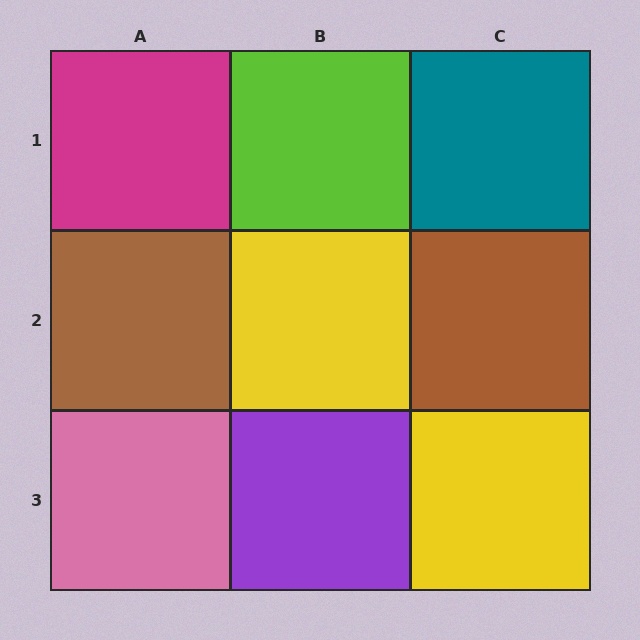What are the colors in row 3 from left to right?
Pink, purple, yellow.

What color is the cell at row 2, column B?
Yellow.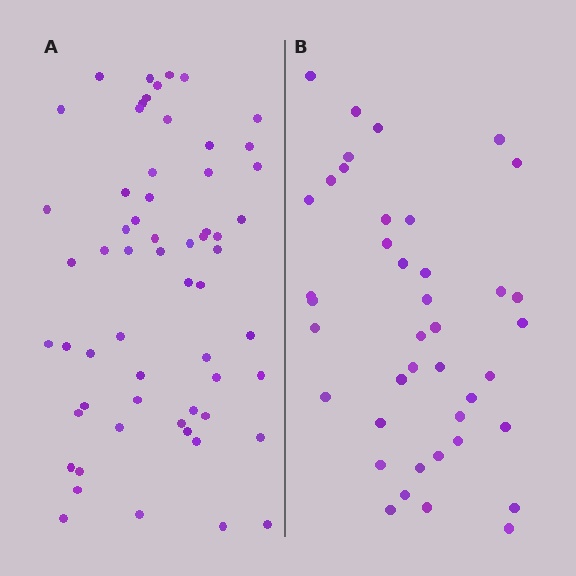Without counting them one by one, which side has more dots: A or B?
Region A (the left region) has more dots.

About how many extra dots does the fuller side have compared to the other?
Region A has approximately 20 more dots than region B.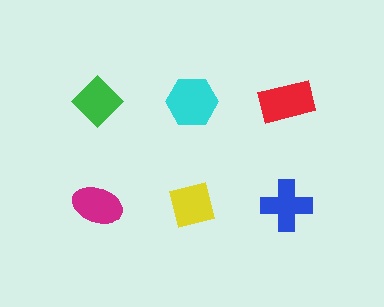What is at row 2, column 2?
A yellow square.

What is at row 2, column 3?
A blue cross.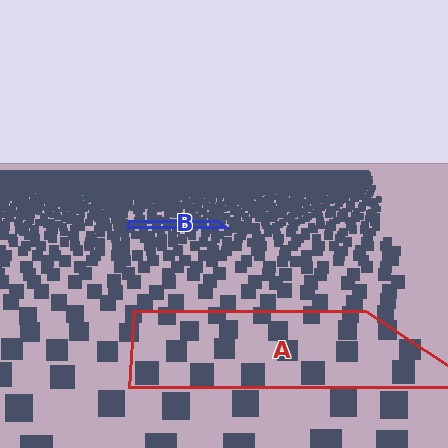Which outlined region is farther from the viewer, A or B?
Region B is farther from the viewer — the texture elements inside it appear smaller and more densely packed.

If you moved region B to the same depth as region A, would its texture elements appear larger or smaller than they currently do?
They would appear larger. At a closer depth, the same texture elements are projected at a bigger on-screen size.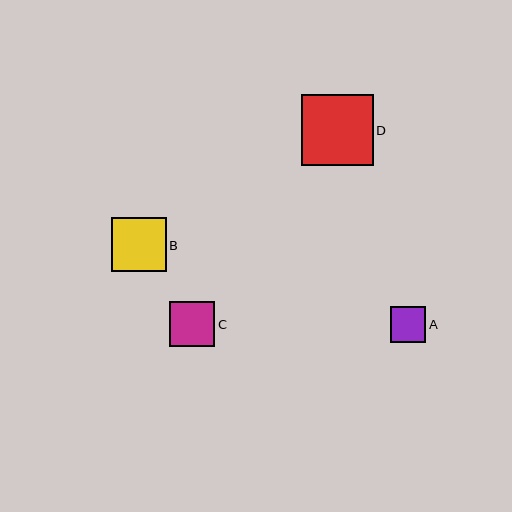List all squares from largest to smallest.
From largest to smallest: D, B, C, A.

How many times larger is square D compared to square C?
Square D is approximately 1.6 times the size of square C.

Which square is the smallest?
Square A is the smallest with a size of approximately 36 pixels.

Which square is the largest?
Square D is the largest with a size of approximately 71 pixels.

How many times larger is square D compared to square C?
Square D is approximately 1.6 times the size of square C.